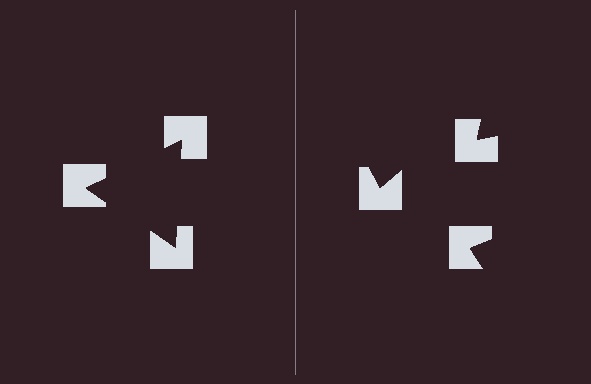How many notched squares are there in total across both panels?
6 — 3 on each side.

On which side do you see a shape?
An illusory triangle appears on the left side. On the right side the wedge cuts are rotated, so no coherent shape forms.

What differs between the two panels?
The notched squares are positioned identically on both sides; only the wedge orientations differ. On the left they align to a triangle; on the right they are misaligned.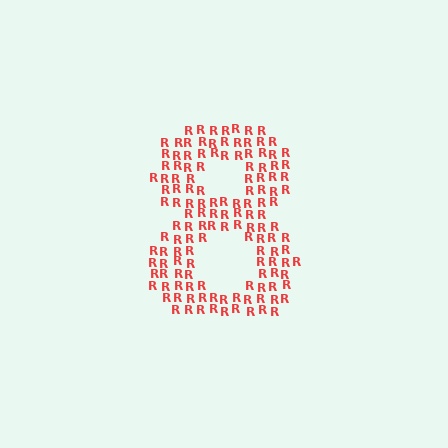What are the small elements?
The small elements are letter R's.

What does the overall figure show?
The overall figure shows the digit 8.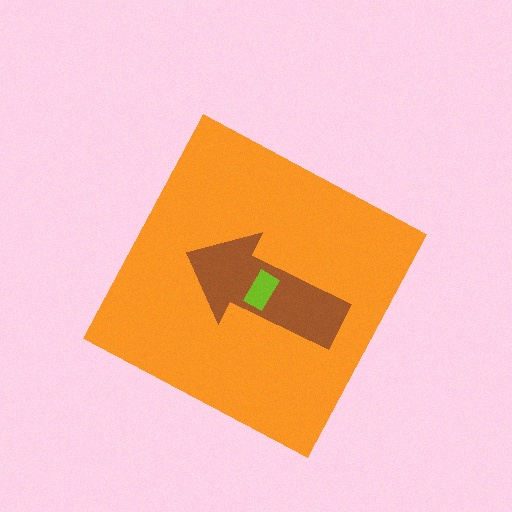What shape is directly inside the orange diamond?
The brown arrow.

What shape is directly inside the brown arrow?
The lime rectangle.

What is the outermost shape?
The orange diamond.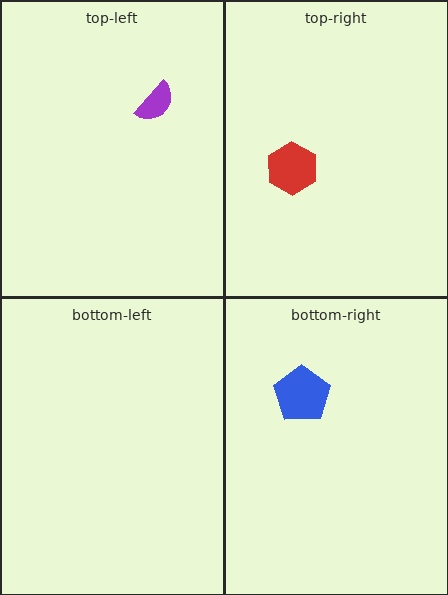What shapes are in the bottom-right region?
The blue pentagon.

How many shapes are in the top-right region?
1.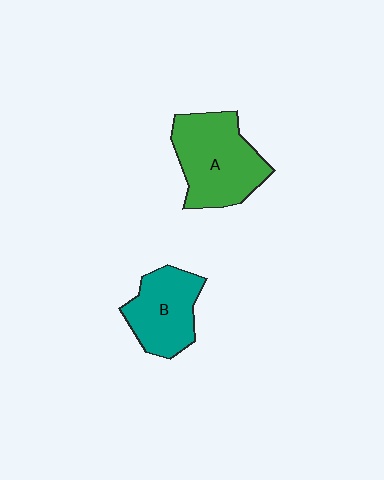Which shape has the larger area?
Shape A (green).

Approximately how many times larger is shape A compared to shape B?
Approximately 1.4 times.